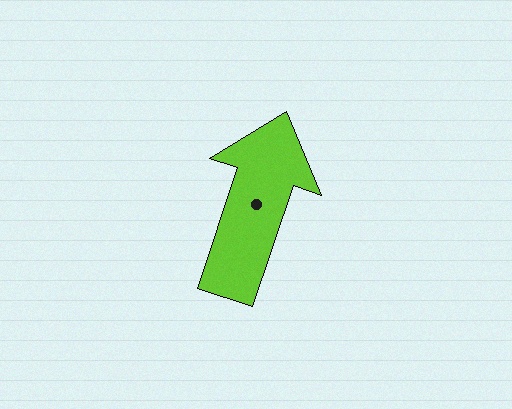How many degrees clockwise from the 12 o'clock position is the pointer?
Approximately 18 degrees.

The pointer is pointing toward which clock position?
Roughly 1 o'clock.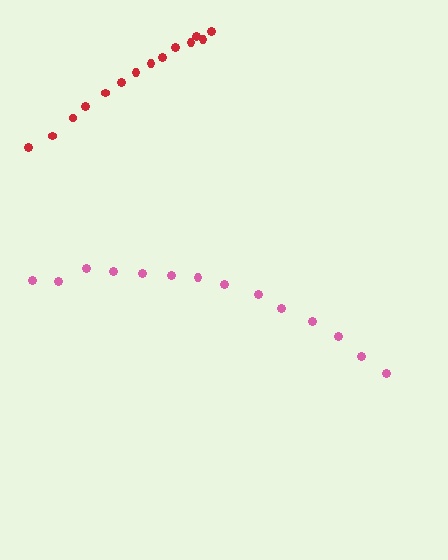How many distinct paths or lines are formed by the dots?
There are 2 distinct paths.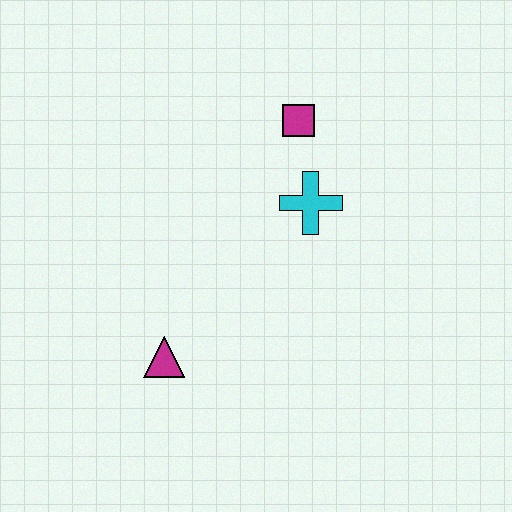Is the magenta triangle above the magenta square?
No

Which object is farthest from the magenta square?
The magenta triangle is farthest from the magenta square.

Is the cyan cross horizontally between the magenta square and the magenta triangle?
No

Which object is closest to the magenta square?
The cyan cross is closest to the magenta square.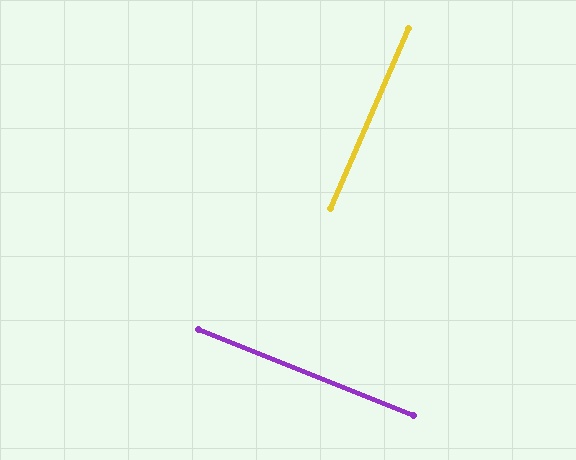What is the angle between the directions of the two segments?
Approximately 88 degrees.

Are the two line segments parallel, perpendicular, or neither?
Perpendicular — they meet at approximately 88°.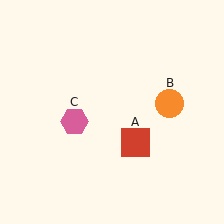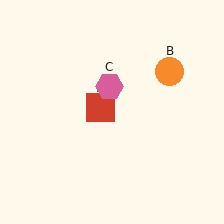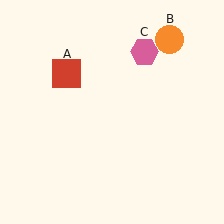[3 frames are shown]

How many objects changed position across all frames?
3 objects changed position: red square (object A), orange circle (object B), pink hexagon (object C).